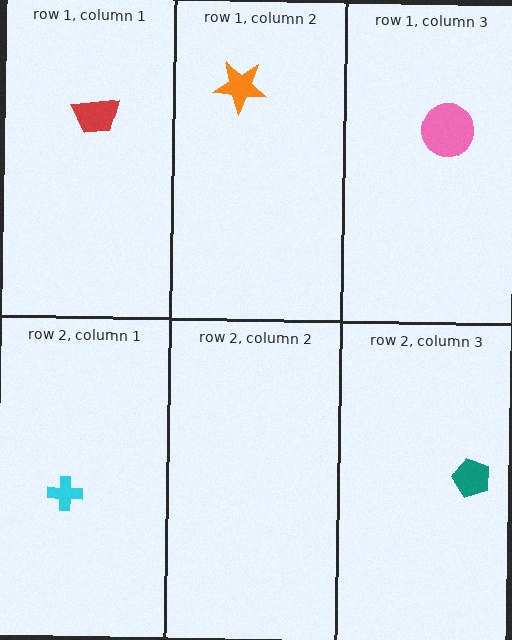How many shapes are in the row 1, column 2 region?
1.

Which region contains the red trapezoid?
The row 1, column 1 region.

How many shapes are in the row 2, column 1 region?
1.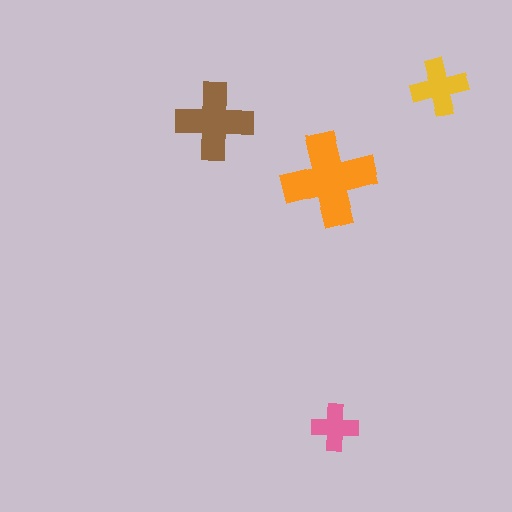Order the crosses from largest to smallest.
the orange one, the brown one, the yellow one, the pink one.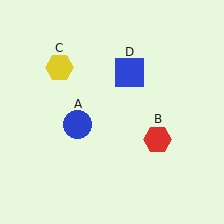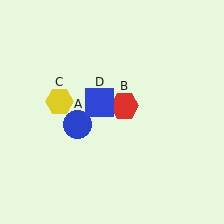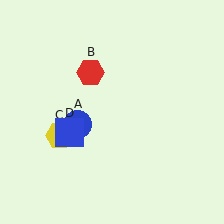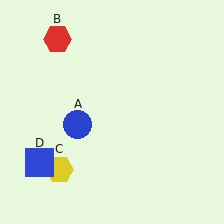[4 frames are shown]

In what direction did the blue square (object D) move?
The blue square (object D) moved down and to the left.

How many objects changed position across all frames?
3 objects changed position: red hexagon (object B), yellow hexagon (object C), blue square (object D).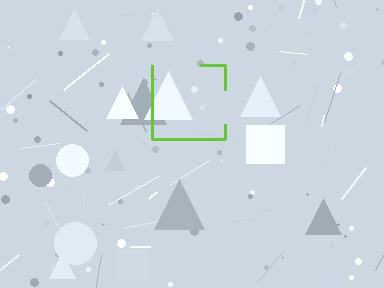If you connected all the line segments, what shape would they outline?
They would outline a square.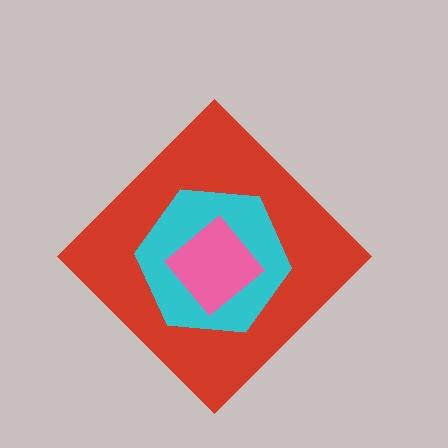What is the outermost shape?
The red diamond.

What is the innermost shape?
The pink diamond.